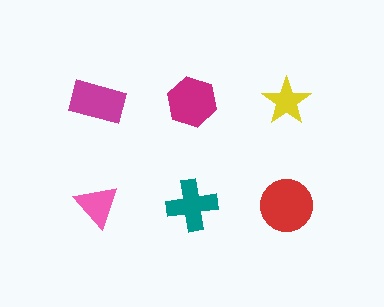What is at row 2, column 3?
A red circle.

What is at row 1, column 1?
A magenta rectangle.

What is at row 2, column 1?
A pink triangle.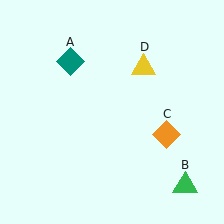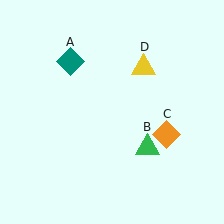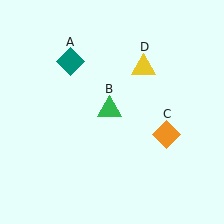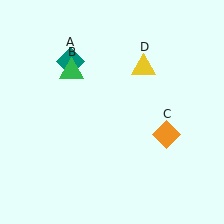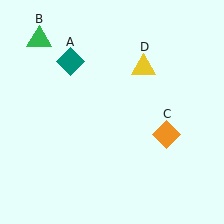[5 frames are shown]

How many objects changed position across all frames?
1 object changed position: green triangle (object B).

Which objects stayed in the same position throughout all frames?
Teal diamond (object A) and orange diamond (object C) and yellow triangle (object D) remained stationary.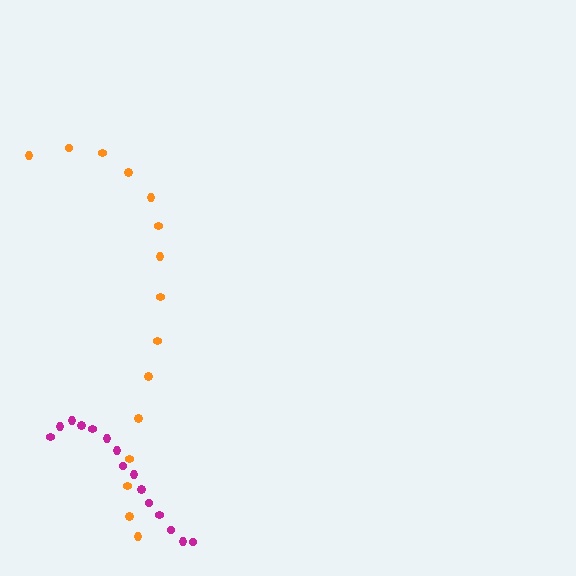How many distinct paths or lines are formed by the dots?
There are 2 distinct paths.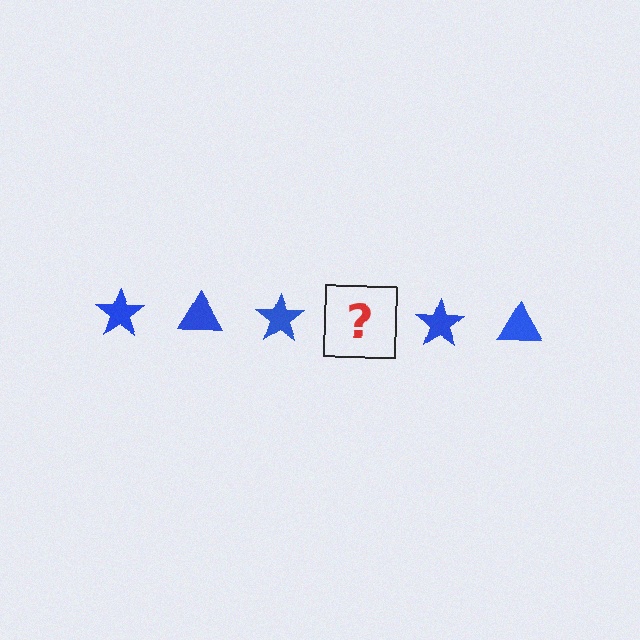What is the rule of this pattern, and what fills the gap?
The rule is that the pattern cycles through star, triangle shapes in blue. The gap should be filled with a blue triangle.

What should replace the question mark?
The question mark should be replaced with a blue triangle.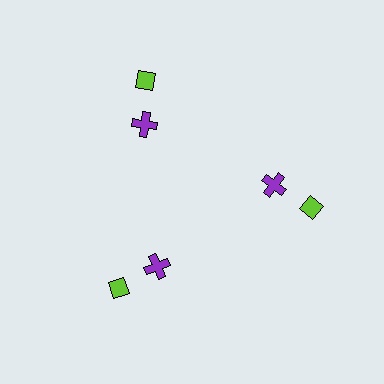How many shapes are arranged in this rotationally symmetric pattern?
There are 6 shapes, arranged in 3 groups of 2.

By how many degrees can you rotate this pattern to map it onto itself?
The pattern maps onto itself every 120 degrees of rotation.